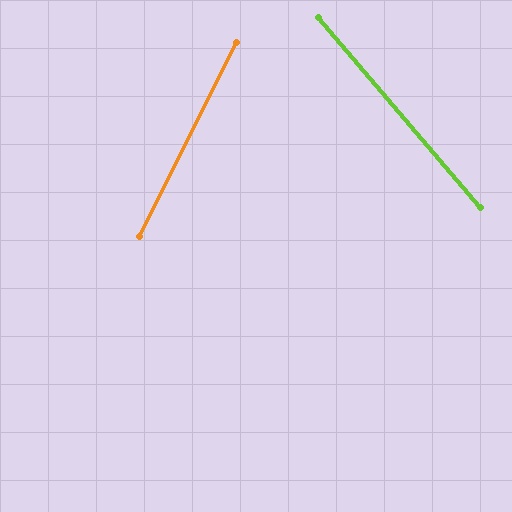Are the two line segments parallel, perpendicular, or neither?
Neither parallel nor perpendicular — they differ by about 67°.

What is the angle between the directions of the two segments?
Approximately 67 degrees.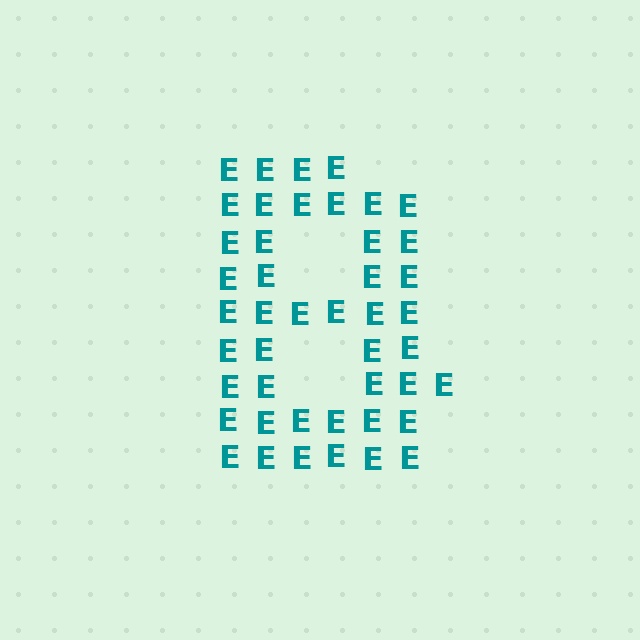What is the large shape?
The large shape is the letter B.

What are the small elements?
The small elements are letter E's.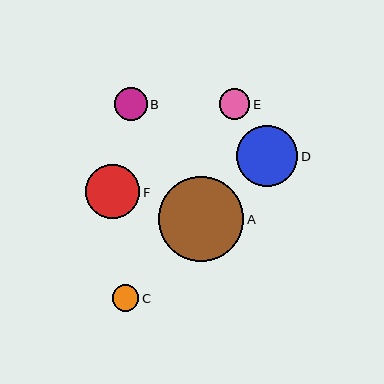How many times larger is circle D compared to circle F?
Circle D is approximately 1.1 times the size of circle F.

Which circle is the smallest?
Circle C is the smallest with a size of approximately 27 pixels.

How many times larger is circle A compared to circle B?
Circle A is approximately 2.6 times the size of circle B.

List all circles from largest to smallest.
From largest to smallest: A, D, F, B, E, C.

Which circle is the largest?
Circle A is the largest with a size of approximately 85 pixels.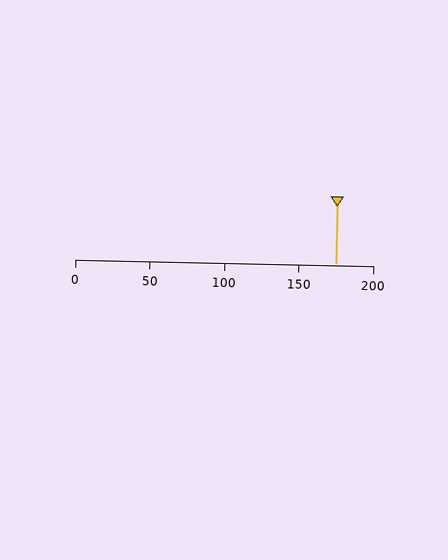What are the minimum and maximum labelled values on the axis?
The axis runs from 0 to 200.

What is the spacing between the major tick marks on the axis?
The major ticks are spaced 50 apart.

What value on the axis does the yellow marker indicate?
The marker indicates approximately 175.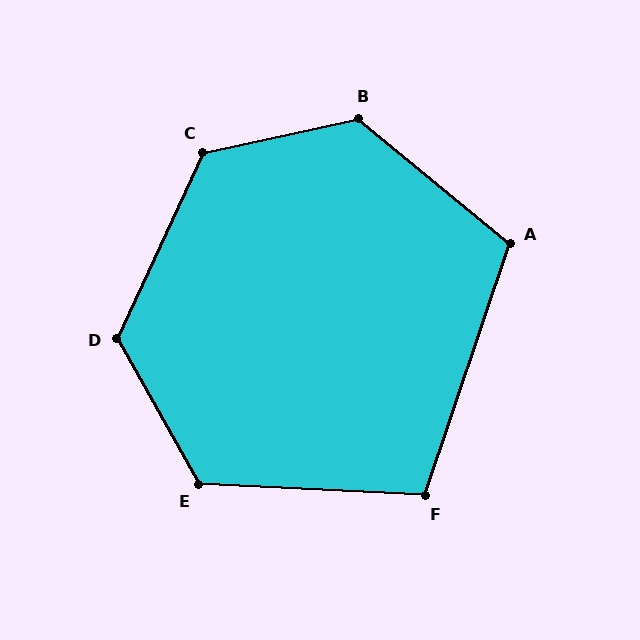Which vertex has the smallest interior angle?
F, at approximately 106 degrees.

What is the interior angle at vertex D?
Approximately 126 degrees (obtuse).